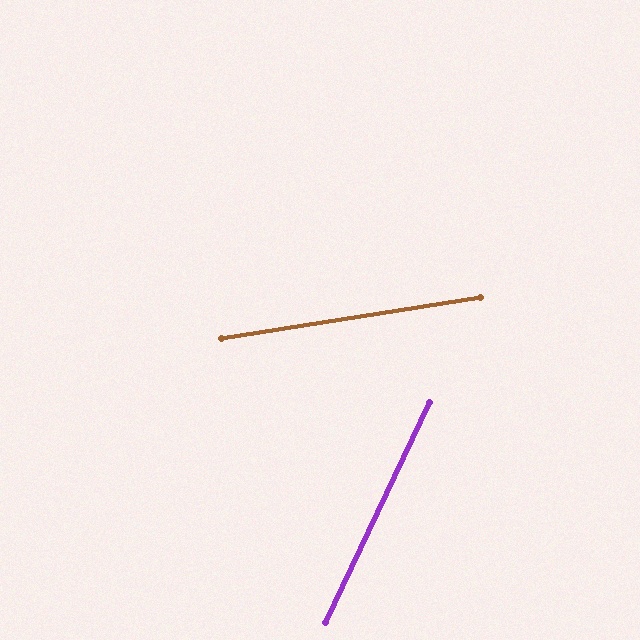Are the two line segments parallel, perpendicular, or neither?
Neither parallel nor perpendicular — they differ by about 56°.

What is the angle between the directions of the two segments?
Approximately 56 degrees.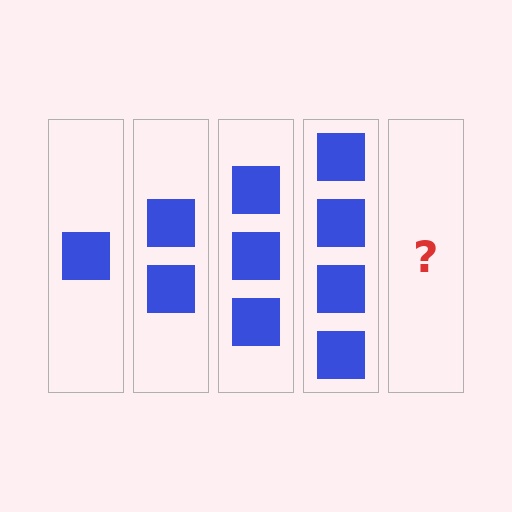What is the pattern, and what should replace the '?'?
The pattern is that each step adds one more square. The '?' should be 5 squares.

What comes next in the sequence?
The next element should be 5 squares.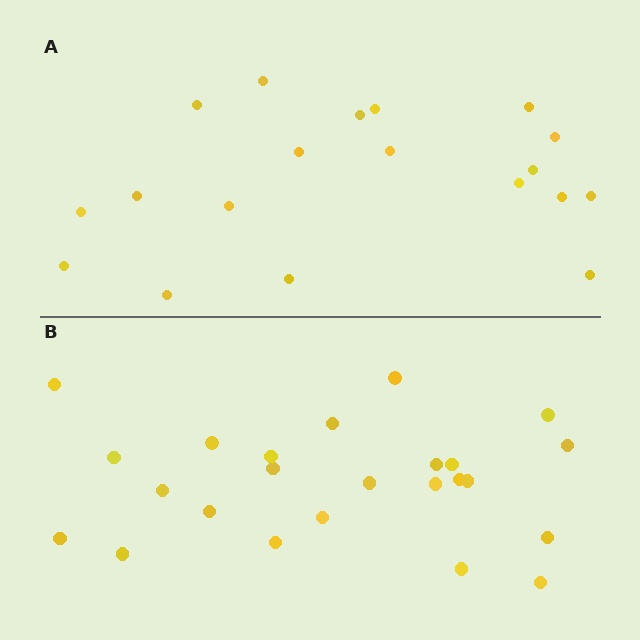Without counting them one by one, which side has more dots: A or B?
Region B (the bottom region) has more dots.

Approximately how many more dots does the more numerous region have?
Region B has about 5 more dots than region A.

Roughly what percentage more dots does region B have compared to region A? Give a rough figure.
About 25% more.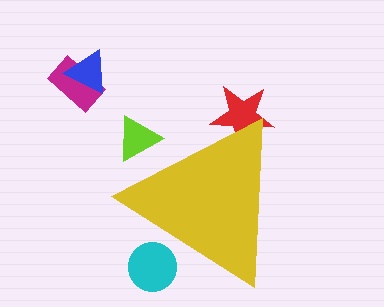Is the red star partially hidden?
Yes, the red star is partially hidden behind the yellow triangle.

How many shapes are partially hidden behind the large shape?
3 shapes are partially hidden.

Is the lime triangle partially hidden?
Yes, the lime triangle is partially hidden behind the yellow triangle.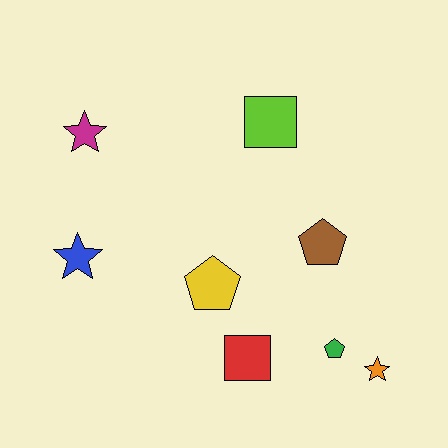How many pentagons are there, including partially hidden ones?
There are 3 pentagons.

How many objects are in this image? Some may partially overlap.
There are 8 objects.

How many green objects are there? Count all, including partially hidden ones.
There is 1 green object.